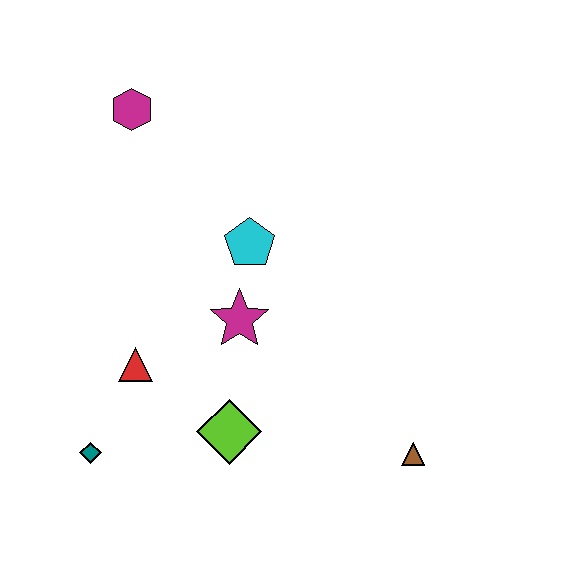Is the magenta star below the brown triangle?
No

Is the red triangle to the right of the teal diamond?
Yes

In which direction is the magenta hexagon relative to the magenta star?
The magenta hexagon is above the magenta star.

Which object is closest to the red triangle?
The teal diamond is closest to the red triangle.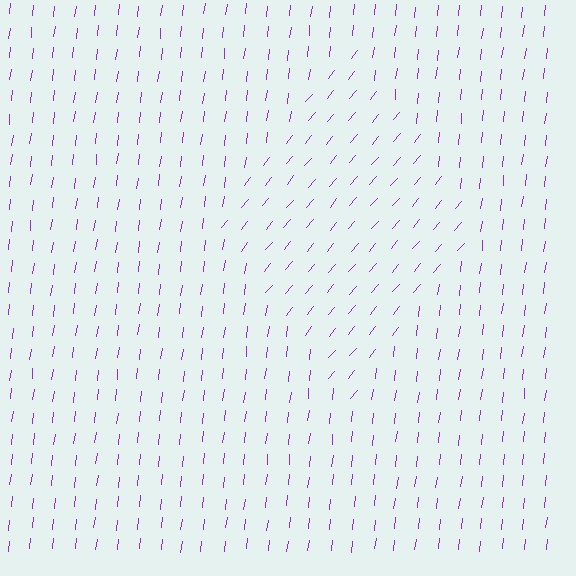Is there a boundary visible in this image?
Yes, there is a texture boundary formed by a change in line orientation.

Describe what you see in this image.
The image is filled with small purple line segments. A diamond region in the image has lines oriented differently from the surrounding lines, creating a visible texture boundary.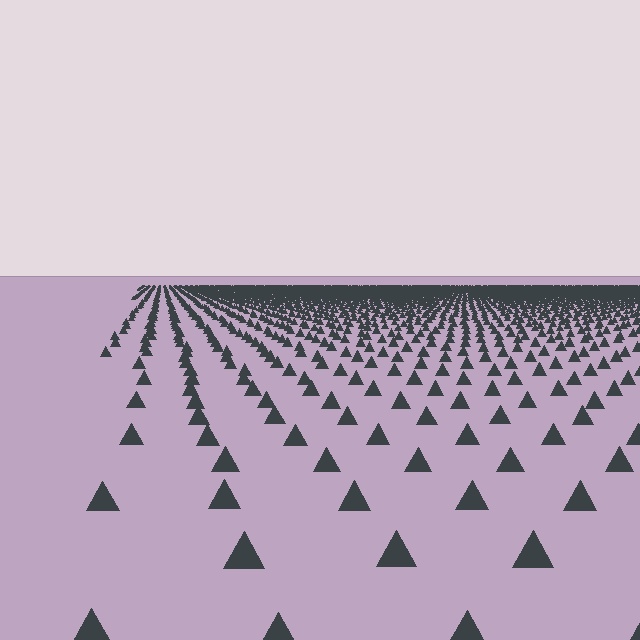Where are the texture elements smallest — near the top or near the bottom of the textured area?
Near the top.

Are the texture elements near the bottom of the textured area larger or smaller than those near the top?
Larger. Near the bottom, elements are closer to the viewer and appear at a bigger on-screen size.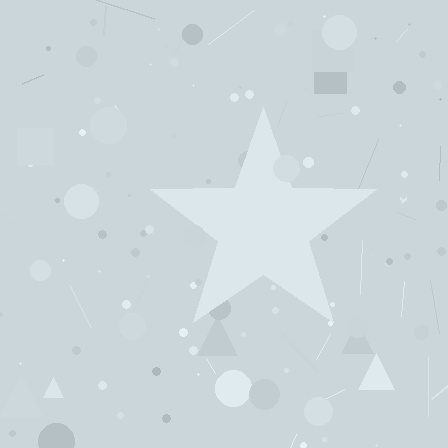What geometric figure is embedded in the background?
A star is embedded in the background.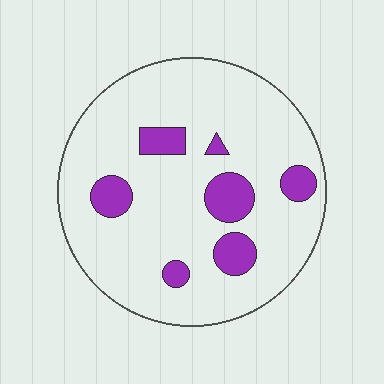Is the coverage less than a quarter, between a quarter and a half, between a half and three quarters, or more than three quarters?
Less than a quarter.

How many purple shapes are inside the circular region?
7.